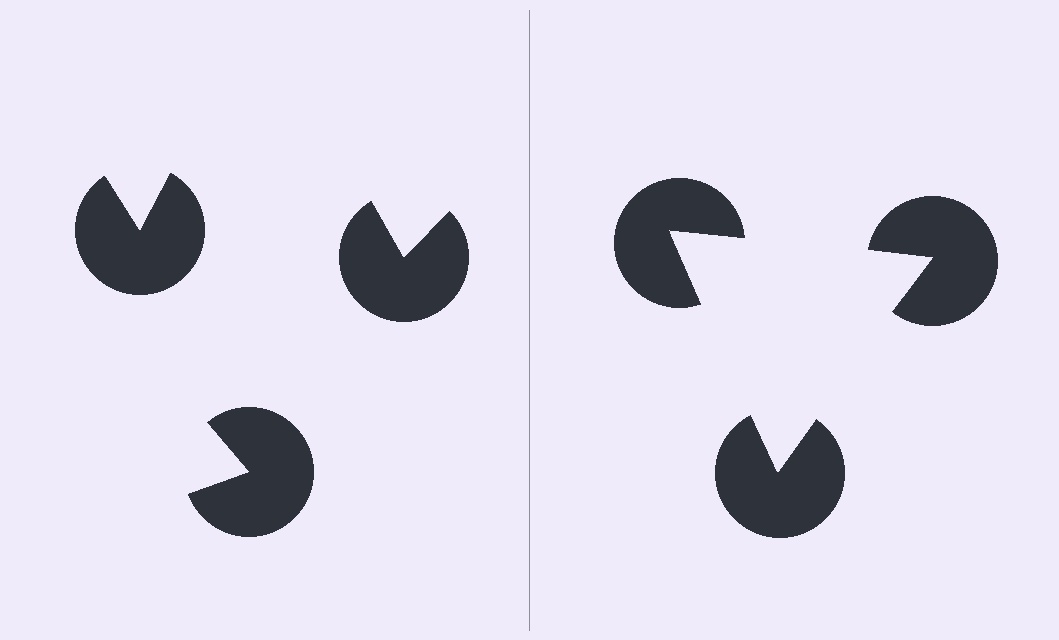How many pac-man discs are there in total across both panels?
6 — 3 on each side.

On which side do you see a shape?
An illusory triangle appears on the right side. On the left side the wedge cuts are rotated, so no coherent shape forms.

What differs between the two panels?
The pac-man discs are positioned identically on both sides; only the wedge orientations differ. On the right they align to a triangle; on the left they are misaligned.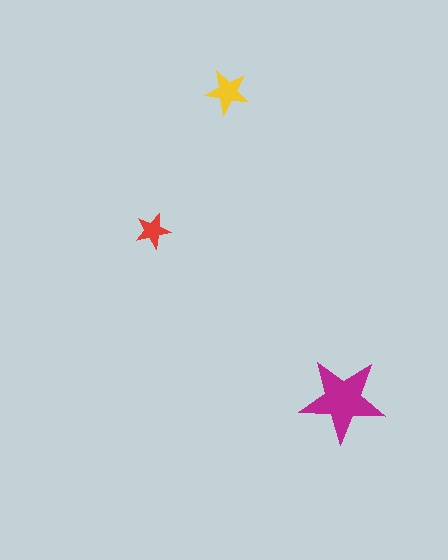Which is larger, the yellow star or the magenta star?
The magenta one.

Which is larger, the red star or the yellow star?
The yellow one.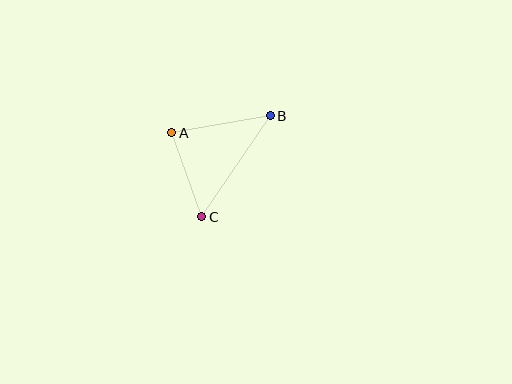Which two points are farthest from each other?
Points B and C are farthest from each other.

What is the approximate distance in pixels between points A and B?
The distance between A and B is approximately 99 pixels.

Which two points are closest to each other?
Points A and C are closest to each other.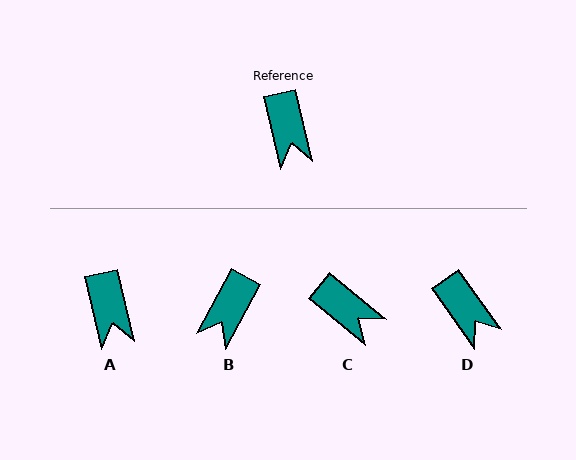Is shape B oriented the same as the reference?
No, it is off by about 41 degrees.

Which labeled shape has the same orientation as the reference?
A.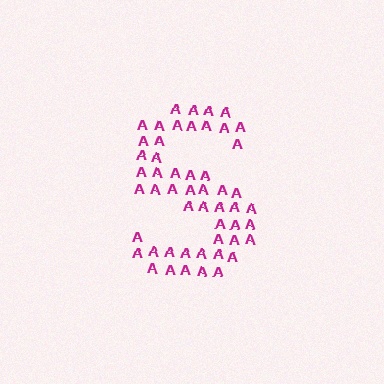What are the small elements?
The small elements are letter A's.